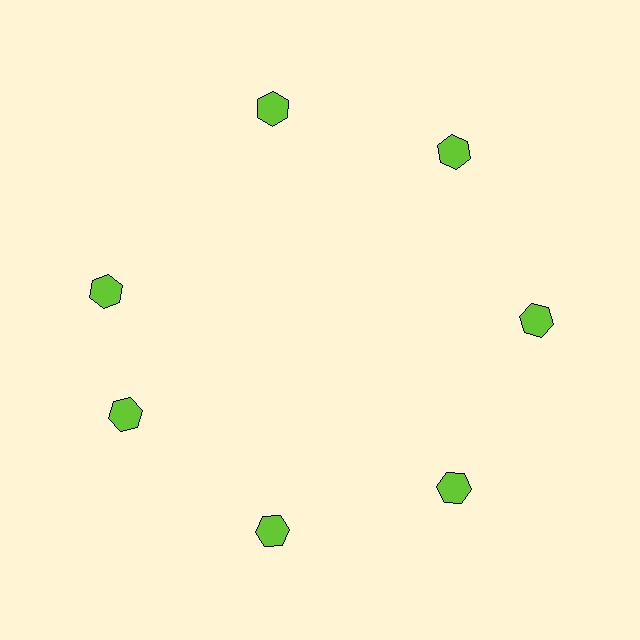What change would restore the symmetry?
The symmetry would be restored by rotating it back into even spacing with its neighbors so that all 7 hexagons sit at equal angles and equal distance from the center.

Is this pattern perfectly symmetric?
No. The 7 lime hexagons are arranged in a ring, but one element near the 10 o'clock position is rotated out of alignment along the ring, breaking the 7-fold rotational symmetry.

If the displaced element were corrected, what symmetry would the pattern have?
It would have 7-fold rotational symmetry — the pattern would map onto itself every 51 degrees.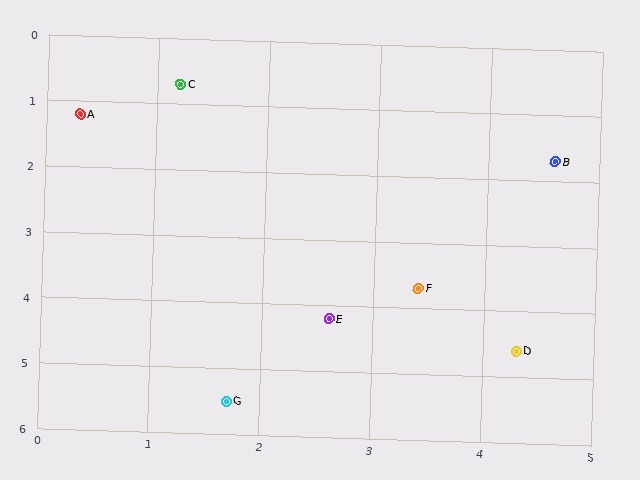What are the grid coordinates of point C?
Point C is at approximately (1.2, 0.7).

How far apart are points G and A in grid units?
Points G and A are about 4.5 grid units apart.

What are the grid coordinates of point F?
Point F is at approximately (3.4, 3.7).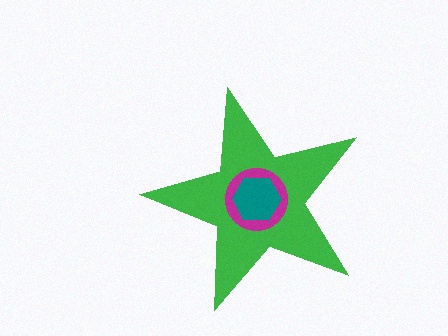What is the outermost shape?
The green star.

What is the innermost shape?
The teal hexagon.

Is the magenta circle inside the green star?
Yes.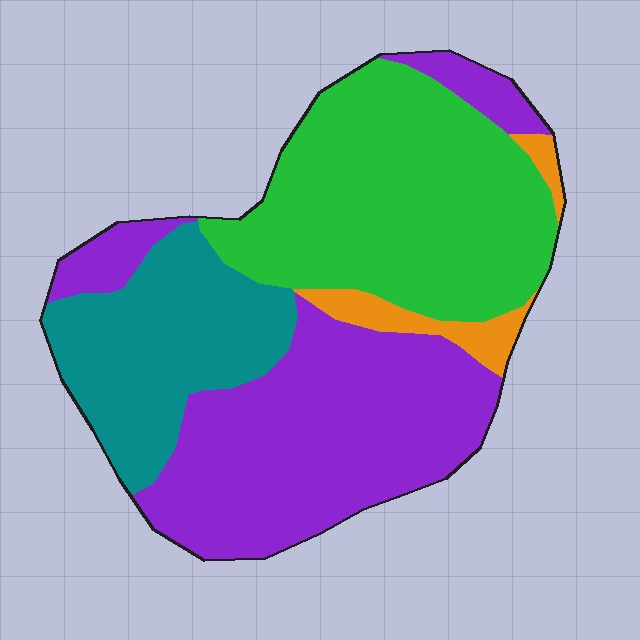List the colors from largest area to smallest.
From largest to smallest: purple, green, teal, orange.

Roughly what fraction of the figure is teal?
Teal takes up between a sixth and a third of the figure.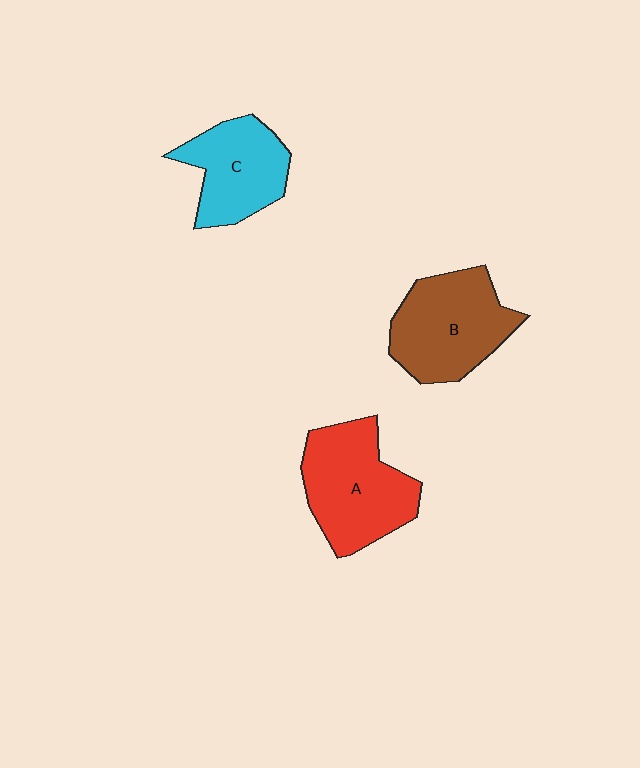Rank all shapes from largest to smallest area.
From largest to smallest: A (red), B (brown), C (cyan).